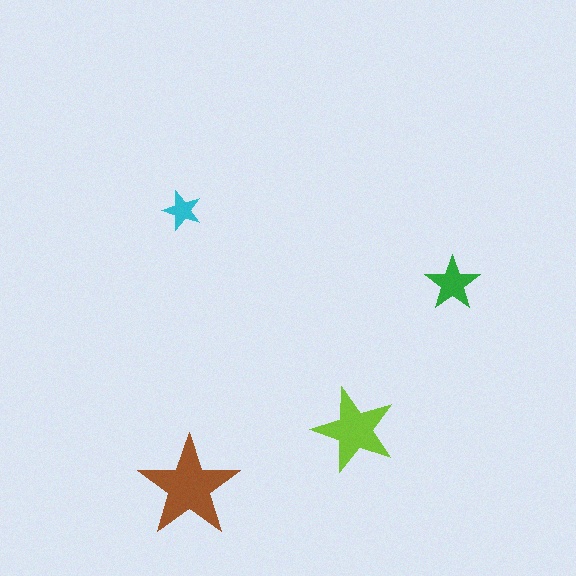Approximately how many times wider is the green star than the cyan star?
About 1.5 times wider.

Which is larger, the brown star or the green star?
The brown one.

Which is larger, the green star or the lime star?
The lime one.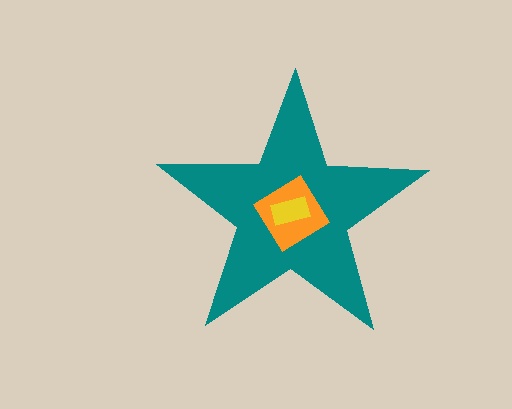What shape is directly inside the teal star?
The orange diamond.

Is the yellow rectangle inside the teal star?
Yes.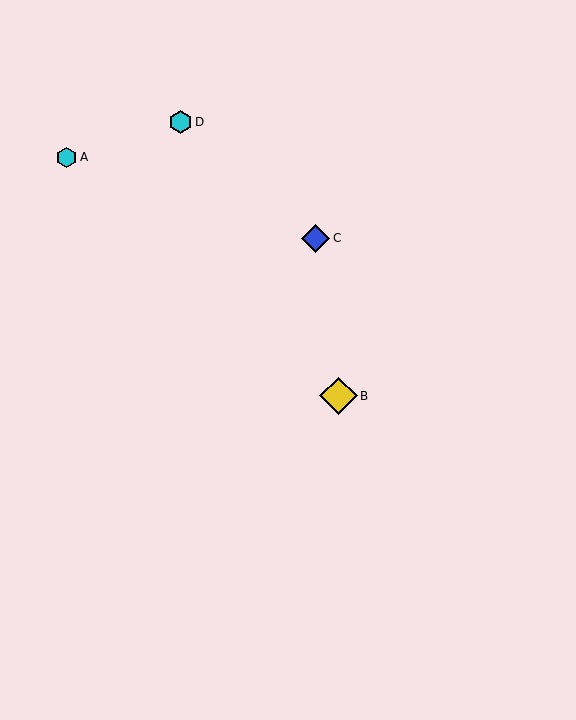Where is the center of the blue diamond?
The center of the blue diamond is at (316, 238).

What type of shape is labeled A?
Shape A is a cyan hexagon.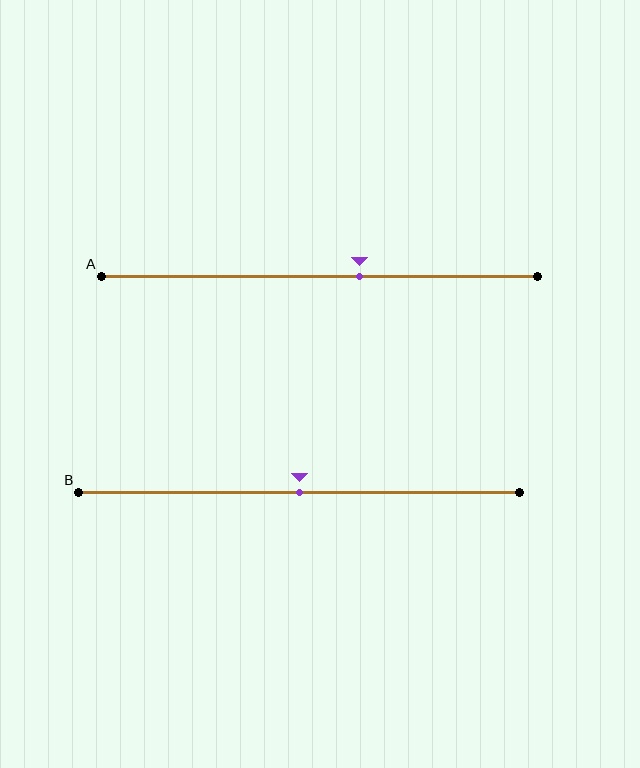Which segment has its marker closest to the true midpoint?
Segment B has its marker closest to the true midpoint.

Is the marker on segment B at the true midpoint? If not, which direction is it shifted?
Yes, the marker on segment B is at the true midpoint.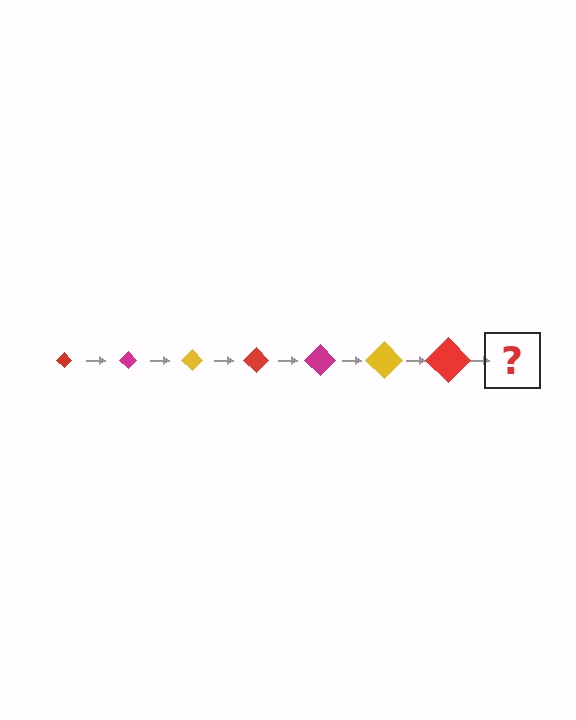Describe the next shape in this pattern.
It should be a magenta diamond, larger than the previous one.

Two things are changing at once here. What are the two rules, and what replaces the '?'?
The two rules are that the diamond grows larger each step and the color cycles through red, magenta, and yellow. The '?' should be a magenta diamond, larger than the previous one.